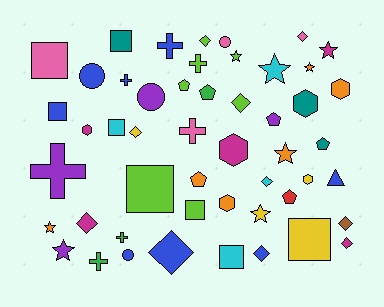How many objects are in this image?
There are 50 objects.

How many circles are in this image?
There are 4 circles.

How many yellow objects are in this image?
There are 4 yellow objects.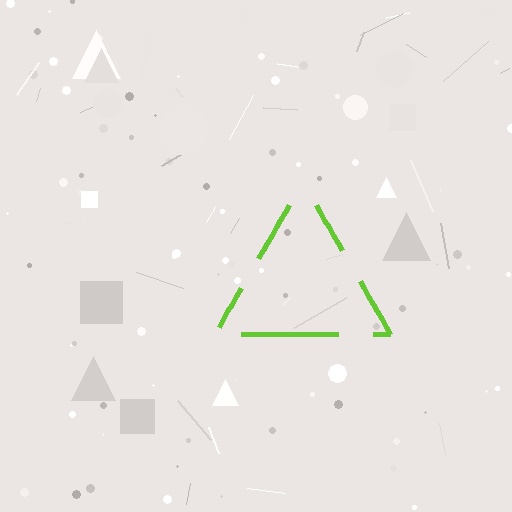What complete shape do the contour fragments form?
The contour fragments form a triangle.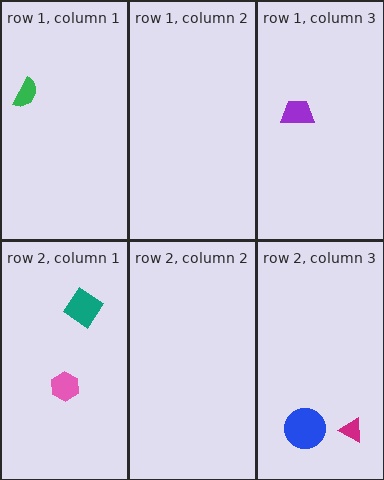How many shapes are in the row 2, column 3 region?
2.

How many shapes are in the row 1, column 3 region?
1.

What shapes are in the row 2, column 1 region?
The pink hexagon, the teal diamond.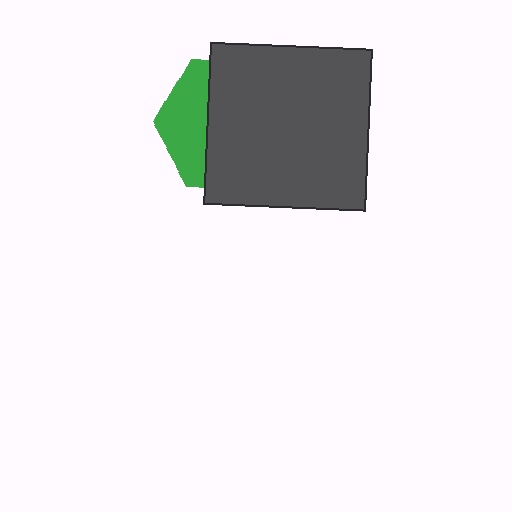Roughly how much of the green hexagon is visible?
A small part of it is visible (roughly 33%).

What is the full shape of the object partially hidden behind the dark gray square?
The partially hidden object is a green hexagon.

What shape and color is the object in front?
The object in front is a dark gray square.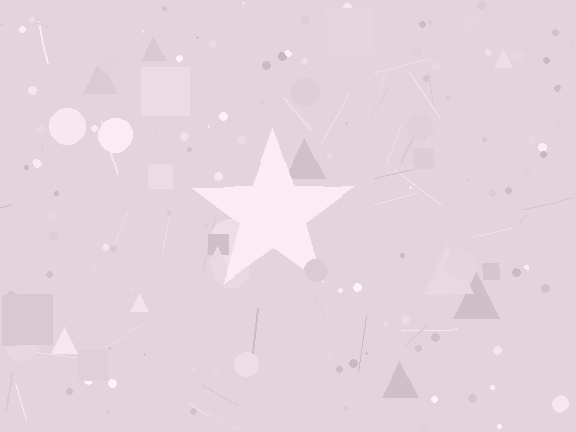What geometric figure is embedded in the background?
A star is embedded in the background.